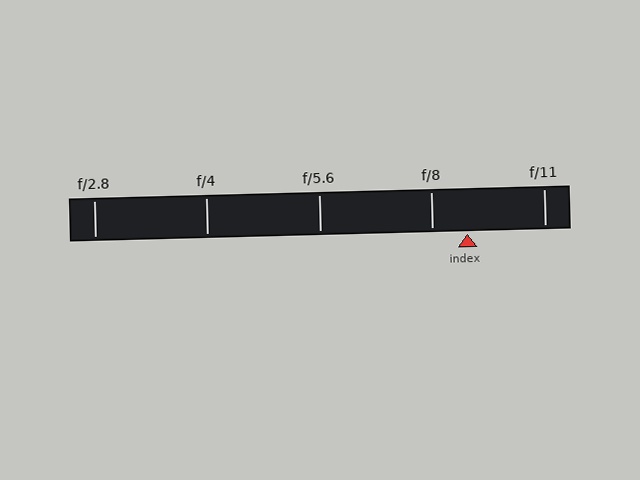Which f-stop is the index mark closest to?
The index mark is closest to f/8.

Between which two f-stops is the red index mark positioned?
The index mark is between f/8 and f/11.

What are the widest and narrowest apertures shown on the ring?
The widest aperture shown is f/2.8 and the narrowest is f/11.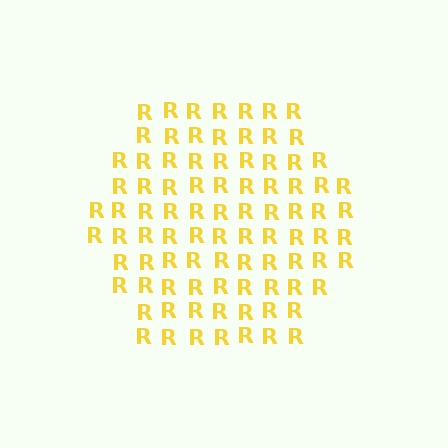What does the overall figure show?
The overall figure shows a hexagon.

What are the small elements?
The small elements are letter R's.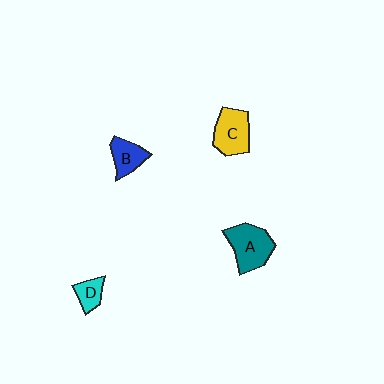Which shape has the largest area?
Shape A (teal).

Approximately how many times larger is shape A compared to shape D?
Approximately 2.2 times.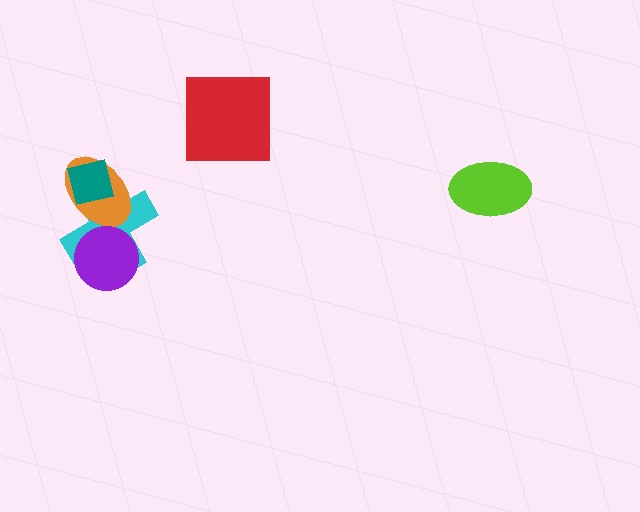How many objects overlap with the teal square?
2 objects overlap with the teal square.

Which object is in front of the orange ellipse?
The teal square is in front of the orange ellipse.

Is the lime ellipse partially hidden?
No, no other shape covers it.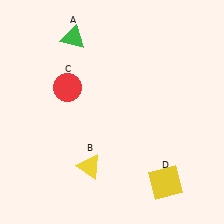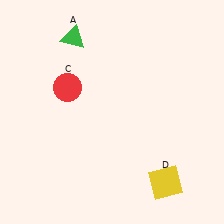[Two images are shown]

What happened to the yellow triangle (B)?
The yellow triangle (B) was removed in Image 2. It was in the bottom-left area of Image 1.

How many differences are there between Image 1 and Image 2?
There is 1 difference between the two images.